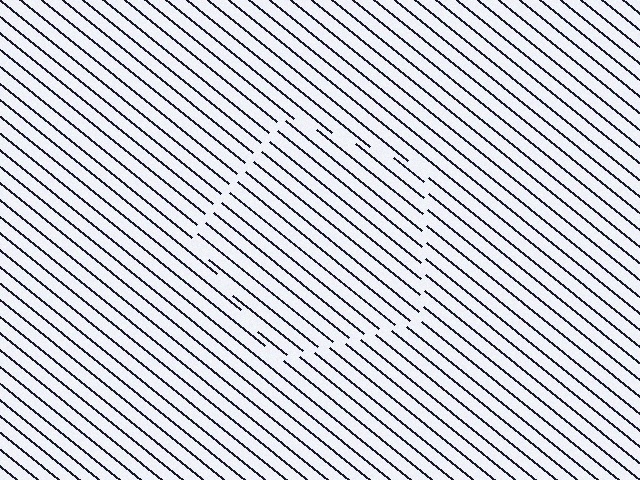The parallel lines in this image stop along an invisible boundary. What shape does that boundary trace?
An illusory pentagon. The interior of the shape contains the same grating, shifted by half a period — the contour is defined by the phase discontinuity where line-ends from the inner and outer gratings abut.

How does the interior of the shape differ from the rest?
The interior of the shape contains the same grating, shifted by half a period — the contour is defined by the phase discontinuity where line-ends from the inner and outer gratings abut.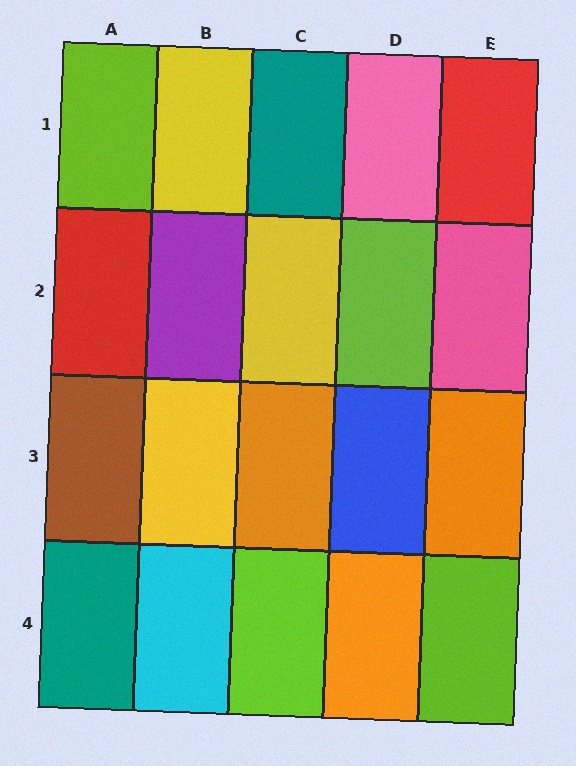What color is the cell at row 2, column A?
Red.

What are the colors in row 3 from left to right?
Brown, yellow, orange, blue, orange.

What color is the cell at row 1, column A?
Lime.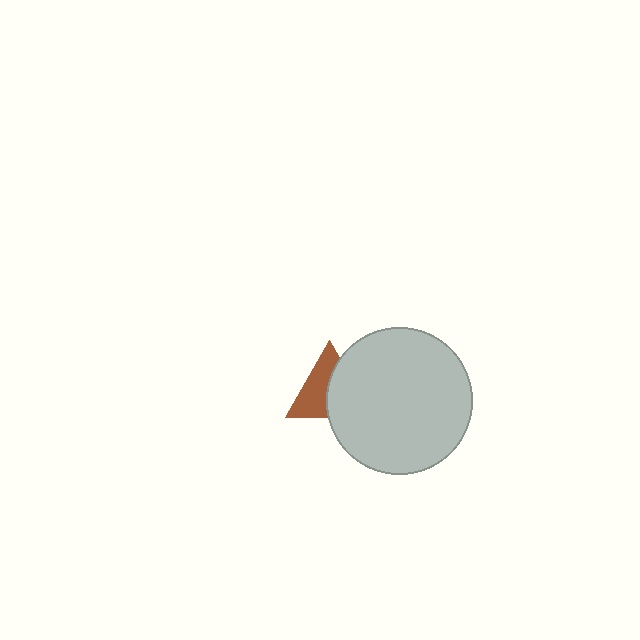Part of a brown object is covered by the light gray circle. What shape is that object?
It is a triangle.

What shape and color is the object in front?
The object in front is a light gray circle.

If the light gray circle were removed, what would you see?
You would see the complete brown triangle.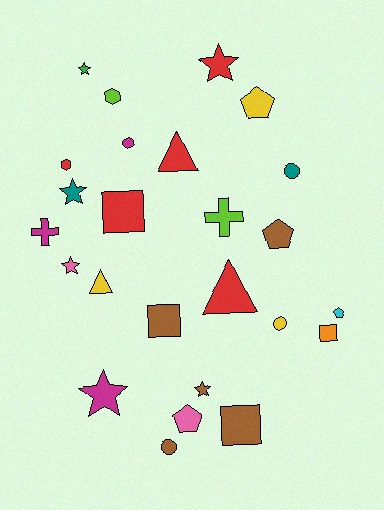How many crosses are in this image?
There are 2 crosses.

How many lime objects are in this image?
There are 2 lime objects.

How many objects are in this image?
There are 25 objects.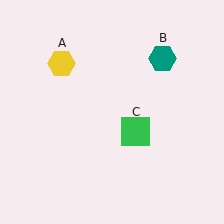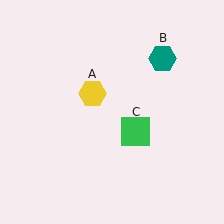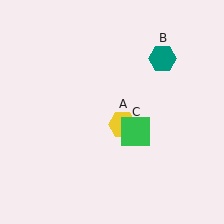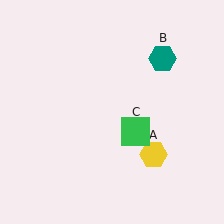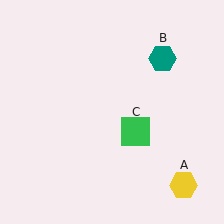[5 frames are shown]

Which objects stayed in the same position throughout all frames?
Teal hexagon (object B) and green square (object C) remained stationary.